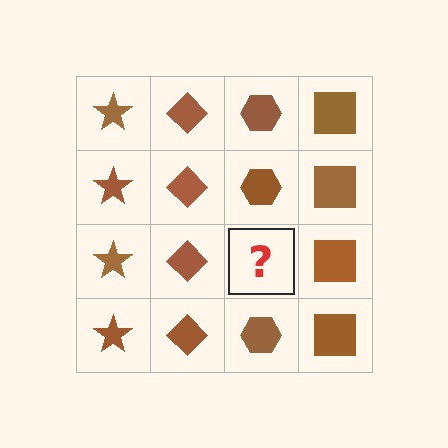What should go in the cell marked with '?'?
The missing cell should contain a brown hexagon.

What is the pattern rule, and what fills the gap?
The rule is that each column has a consistent shape. The gap should be filled with a brown hexagon.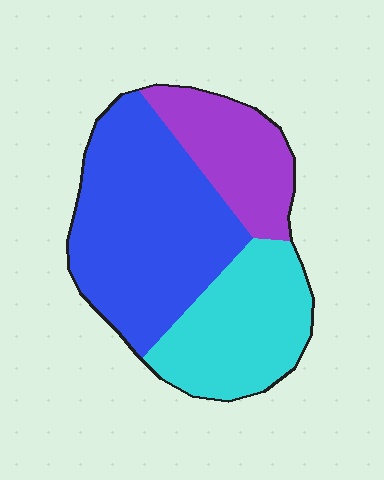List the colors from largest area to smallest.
From largest to smallest: blue, cyan, purple.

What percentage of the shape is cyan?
Cyan takes up about one third (1/3) of the shape.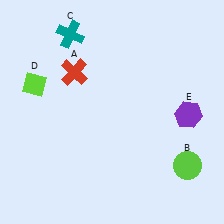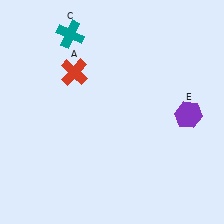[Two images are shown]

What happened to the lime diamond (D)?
The lime diamond (D) was removed in Image 2. It was in the top-left area of Image 1.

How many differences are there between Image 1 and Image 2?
There are 2 differences between the two images.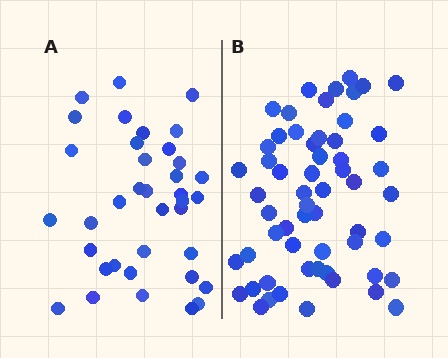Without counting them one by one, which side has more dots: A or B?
Region B (the right region) has more dots.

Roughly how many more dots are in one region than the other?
Region B has approximately 20 more dots than region A.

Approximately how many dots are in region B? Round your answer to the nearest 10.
About 60 dots. (The exact count is 58, which rounds to 60.)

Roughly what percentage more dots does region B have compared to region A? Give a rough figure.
About 55% more.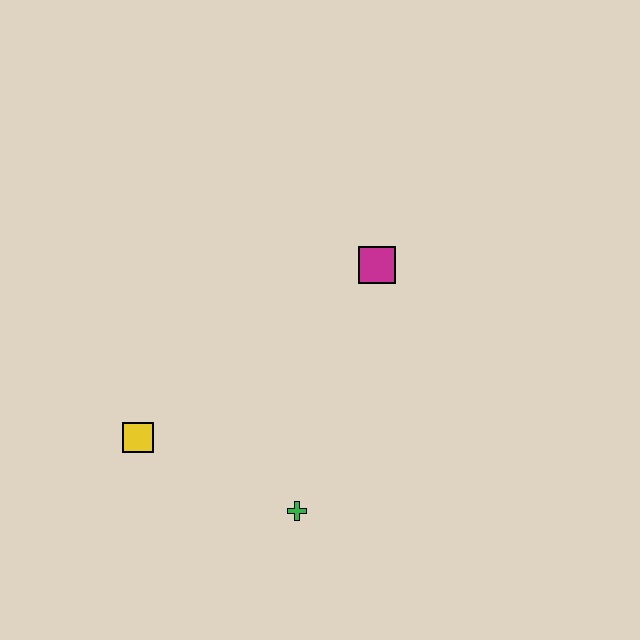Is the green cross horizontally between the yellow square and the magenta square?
Yes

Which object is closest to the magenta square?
The green cross is closest to the magenta square.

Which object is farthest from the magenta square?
The yellow square is farthest from the magenta square.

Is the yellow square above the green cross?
Yes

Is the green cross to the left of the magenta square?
Yes